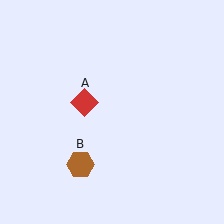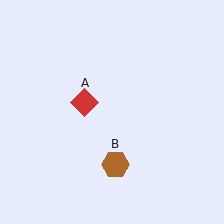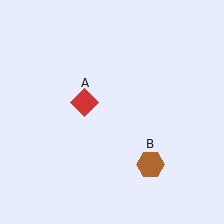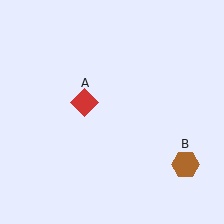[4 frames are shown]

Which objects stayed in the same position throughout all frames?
Red diamond (object A) remained stationary.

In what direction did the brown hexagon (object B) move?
The brown hexagon (object B) moved right.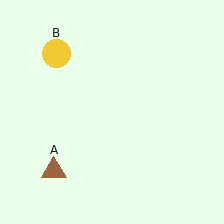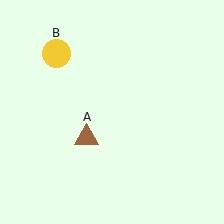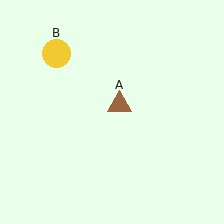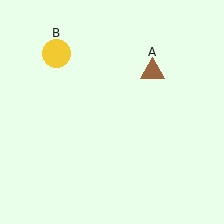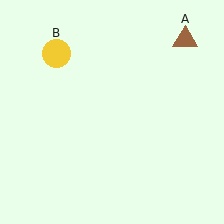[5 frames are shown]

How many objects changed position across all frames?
1 object changed position: brown triangle (object A).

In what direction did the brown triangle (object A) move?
The brown triangle (object A) moved up and to the right.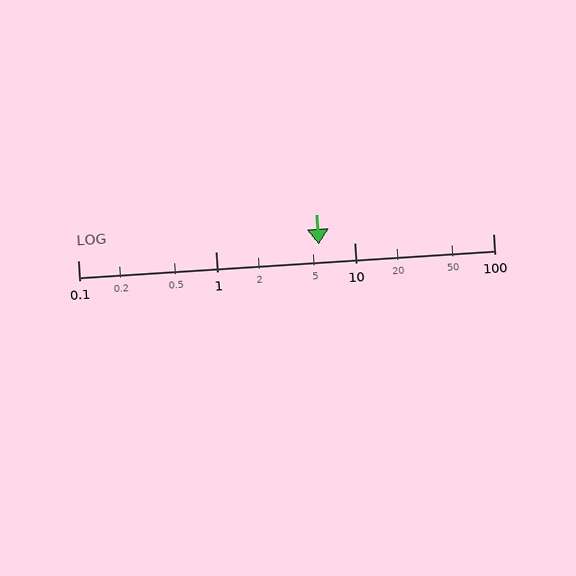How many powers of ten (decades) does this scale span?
The scale spans 3 decades, from 0.1 to 100.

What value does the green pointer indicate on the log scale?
The pointer indicates approximately 5.5.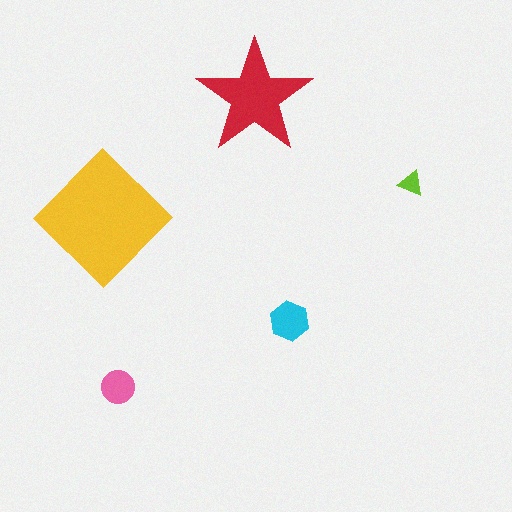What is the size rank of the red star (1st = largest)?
2nd.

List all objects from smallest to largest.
The lime triangle, the pink circle, the cyan hexagon, the red star, the yellow diamond.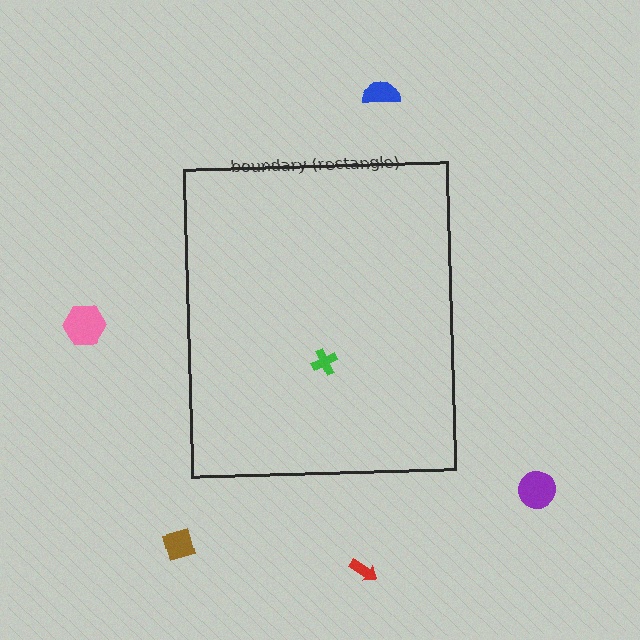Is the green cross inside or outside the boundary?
Inside.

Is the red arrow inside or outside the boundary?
Outside.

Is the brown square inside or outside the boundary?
Outside.